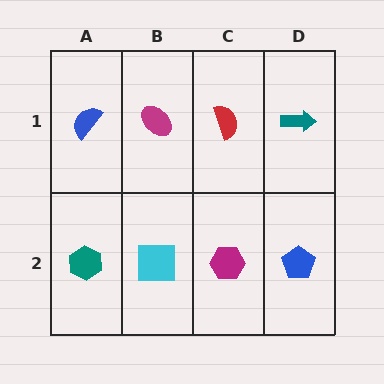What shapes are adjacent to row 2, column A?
A blue semicircle (row 1, column A), a cyan square (row 2, column B).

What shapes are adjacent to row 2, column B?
A magenta ellipse (row 1, column B), a teal hexagon (row 2, column A), a magenta hexagon (row 2, column C).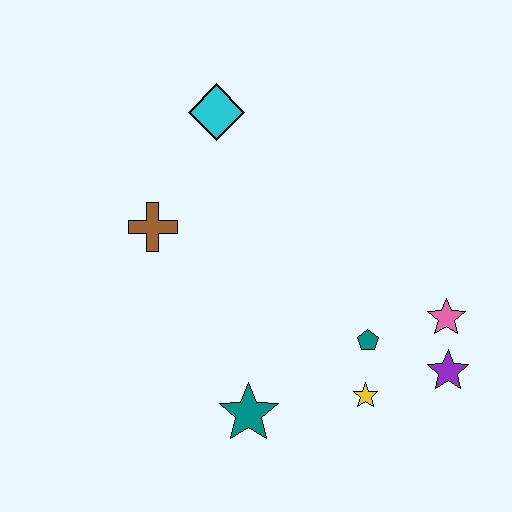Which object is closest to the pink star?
The purple star is closest to the pink star.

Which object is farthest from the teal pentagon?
The cyan diamond is farthest from the teal pentagon.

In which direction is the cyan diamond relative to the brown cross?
The cyan diamond is above the brown cross.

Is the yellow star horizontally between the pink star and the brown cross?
Yes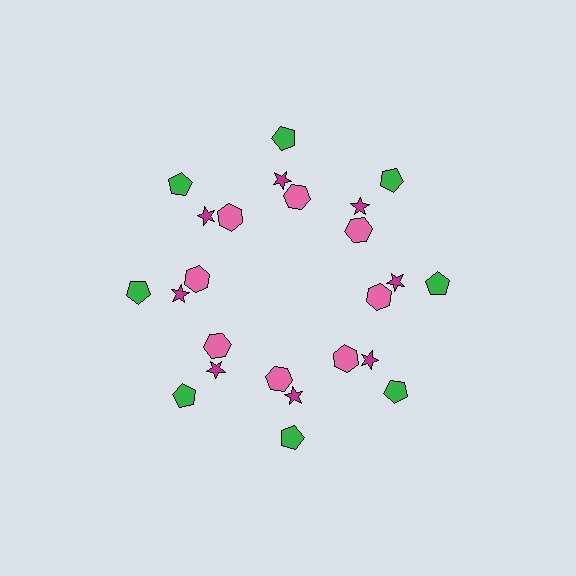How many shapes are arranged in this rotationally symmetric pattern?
There are 24 shapes, arranged in 8 groups of 3.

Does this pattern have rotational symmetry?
Yes, this pattern has 8-fold rotational symmetry. It looks the same after rotating 45 degrees around the center.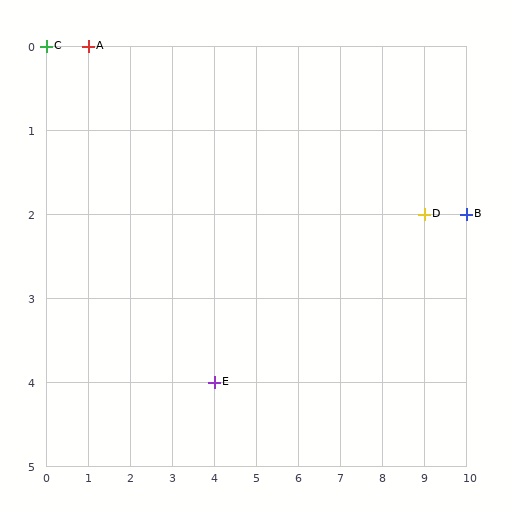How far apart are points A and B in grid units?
Points A and B are 9 columns and 2 rows apart (about 9.2 grid units diagonally).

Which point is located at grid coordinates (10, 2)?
Point B is at (10, 2).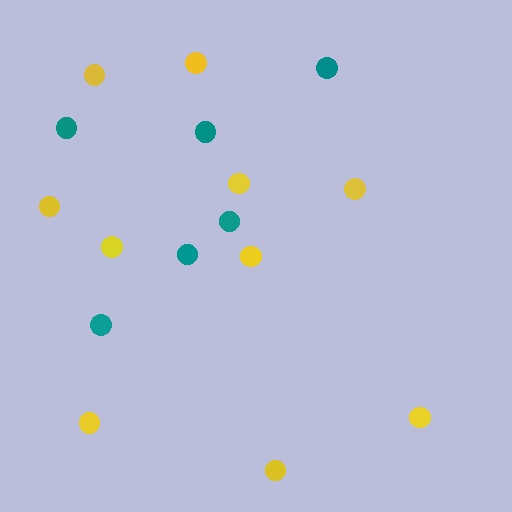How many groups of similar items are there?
There are 2 groups: one group of teal circles (6) and one group of yellow circles (10).